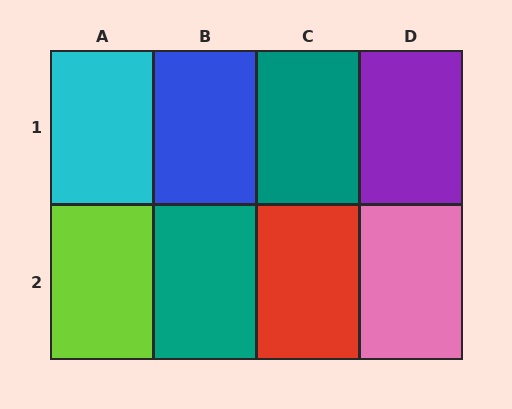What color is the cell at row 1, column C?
Teal.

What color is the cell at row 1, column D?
Purple.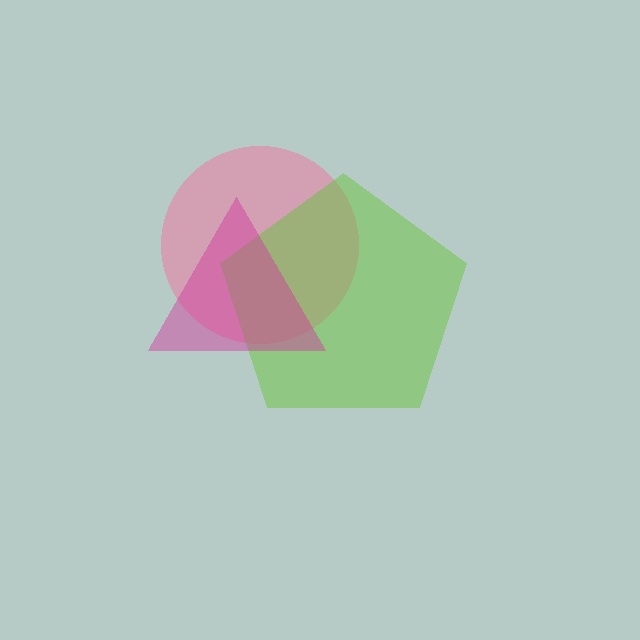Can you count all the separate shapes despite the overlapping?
Yes, there are 3 separate shapes.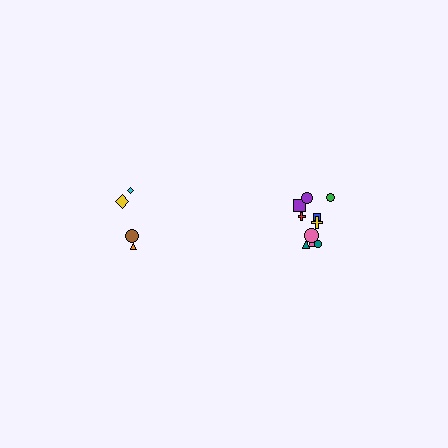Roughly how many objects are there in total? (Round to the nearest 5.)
Roughly 15 objects in total.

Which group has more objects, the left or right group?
The right group.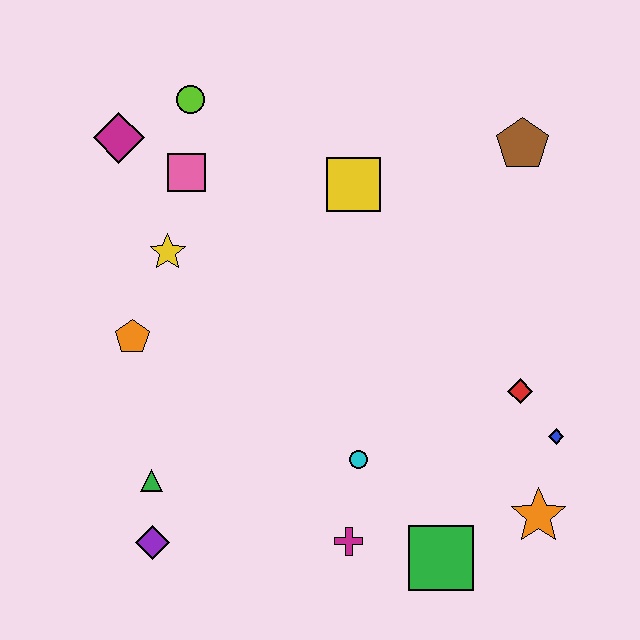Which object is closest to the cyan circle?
The magenta cross is closest to the cyan circle.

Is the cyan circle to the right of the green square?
No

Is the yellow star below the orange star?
No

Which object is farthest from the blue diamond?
The magenta diamond is farthest from the blue diamond.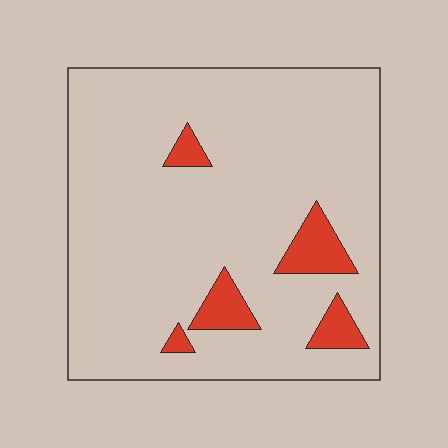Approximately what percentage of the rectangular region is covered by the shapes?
Approximately 10%.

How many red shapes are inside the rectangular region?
5.